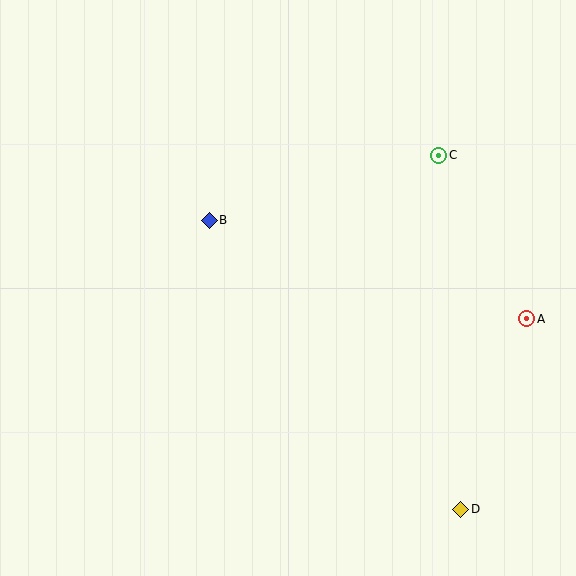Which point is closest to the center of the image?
Point B at (209, 220) is closest to the center.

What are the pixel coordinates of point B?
Point B is at (209, 220).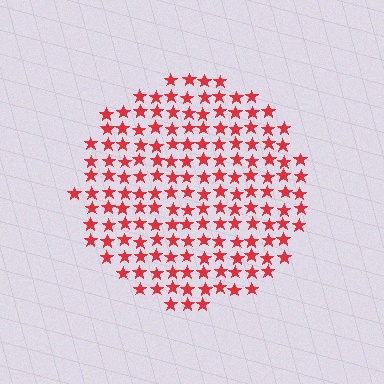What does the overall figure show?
The overall figure shows a circle.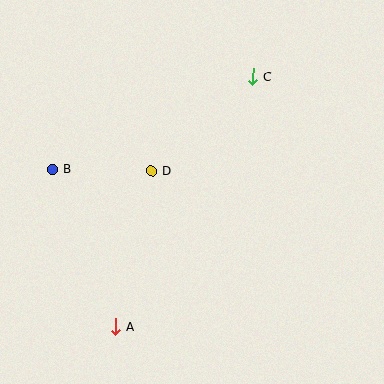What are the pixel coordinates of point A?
Point A is at (116, 327).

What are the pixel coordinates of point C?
Point C is at (253, 76).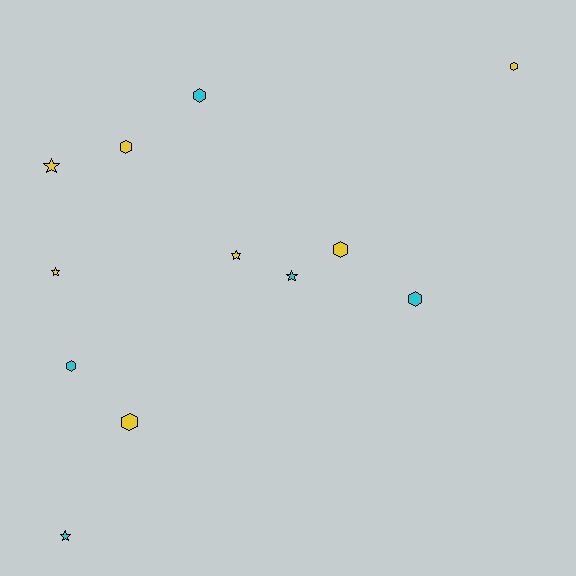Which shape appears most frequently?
Hexagon, with 7 objects.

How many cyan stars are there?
There are 2 cyan stars.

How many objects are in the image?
There are 12 objects.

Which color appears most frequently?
Yellow, with 7 objects.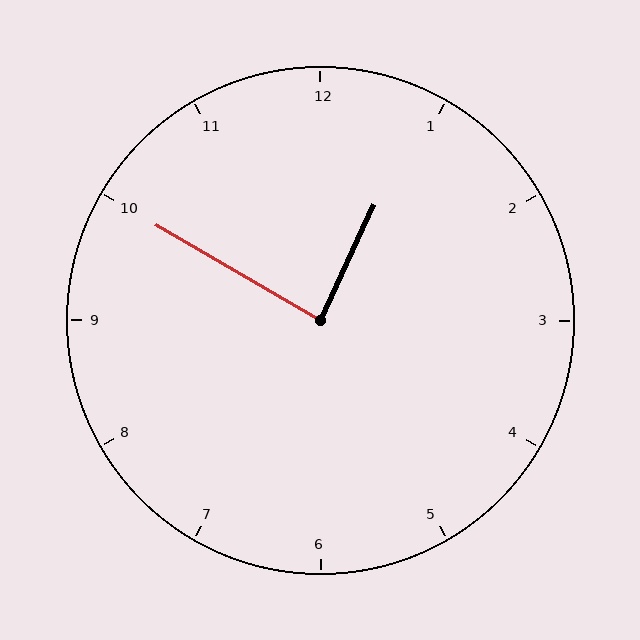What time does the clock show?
12:50.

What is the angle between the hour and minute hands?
Approximately 85 degrees.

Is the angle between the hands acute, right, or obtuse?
It is right.